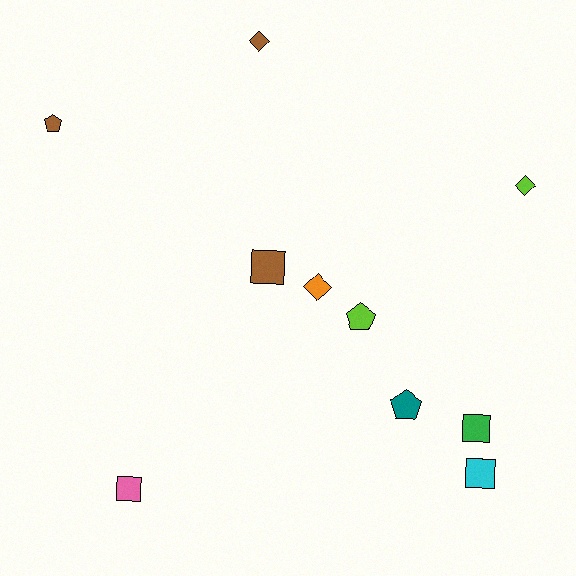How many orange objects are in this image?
There is 1 orange object.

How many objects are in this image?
There are 10 objects.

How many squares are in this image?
There are 4 squares.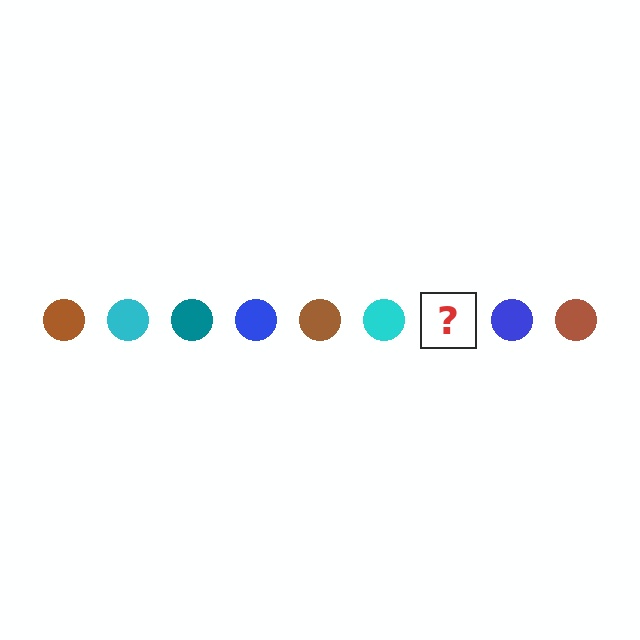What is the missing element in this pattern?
The missing element is a teal circle.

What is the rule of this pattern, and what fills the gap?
The rule is that the pattern cycles through brown, cyan, teal, blue circles. The gap should be filled with a teal circle.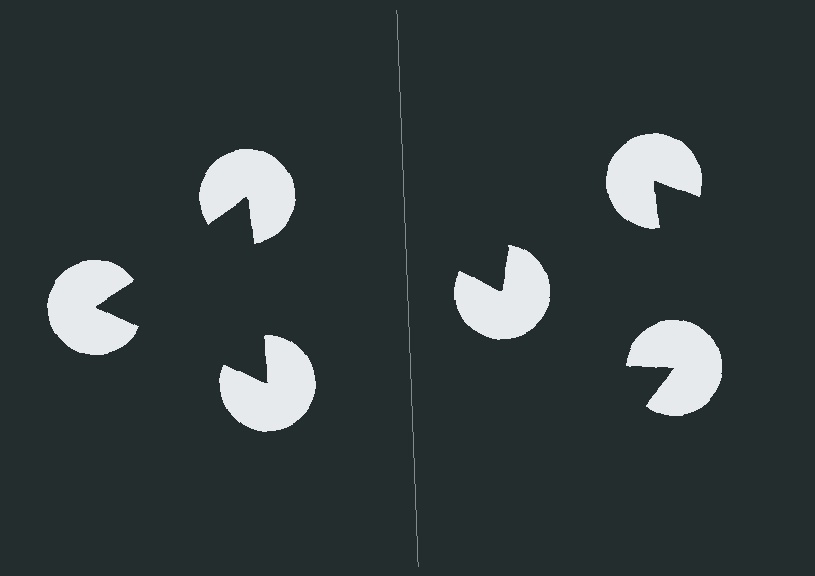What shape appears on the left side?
An illusory triangle.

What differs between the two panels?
The pac-man discs are positioned identically on both sides; only the wedge orientations differ. On the left they align to a triangle; on the right they are misaligned.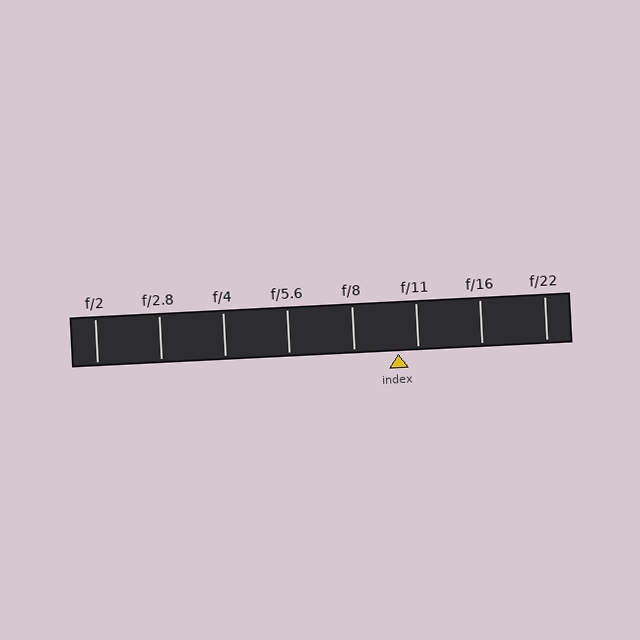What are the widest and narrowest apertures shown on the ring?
The widest aperture shown is f/2 and the narrowest is f/22.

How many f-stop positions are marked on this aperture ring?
There are 8 f-stop positions marked.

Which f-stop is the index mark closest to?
The index mark is closest to f/11.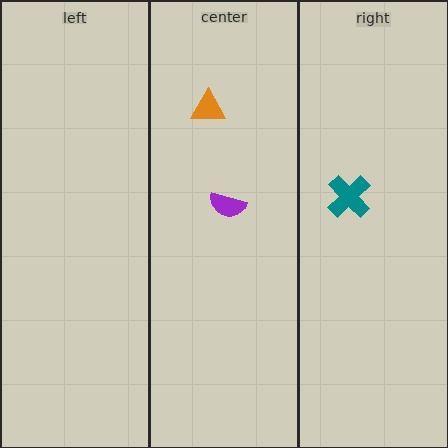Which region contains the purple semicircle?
The center region.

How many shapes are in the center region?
2.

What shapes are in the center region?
The purple semicircle, the orange triangle.